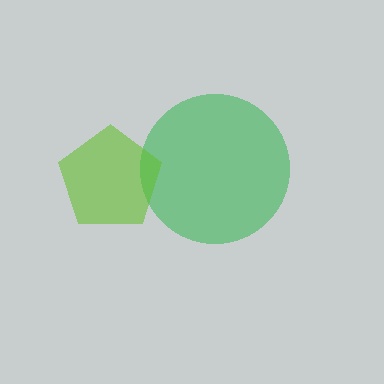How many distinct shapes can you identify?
There are 2 distinct shapes: a green circle, a lime pentagon.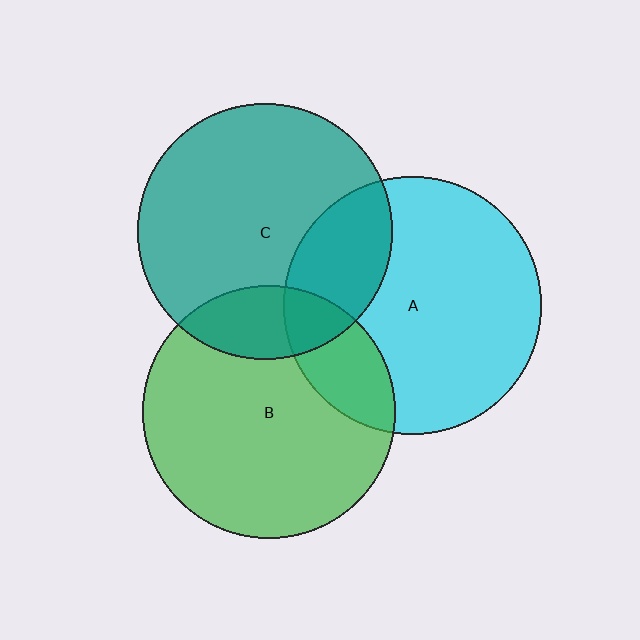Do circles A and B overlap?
Yes.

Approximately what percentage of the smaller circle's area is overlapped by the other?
Approximately 20%.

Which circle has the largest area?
Circle A (cyan).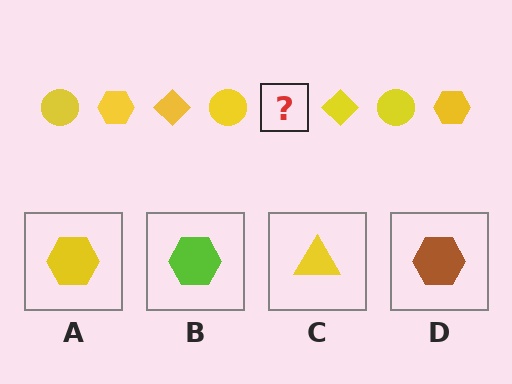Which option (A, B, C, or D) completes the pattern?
A.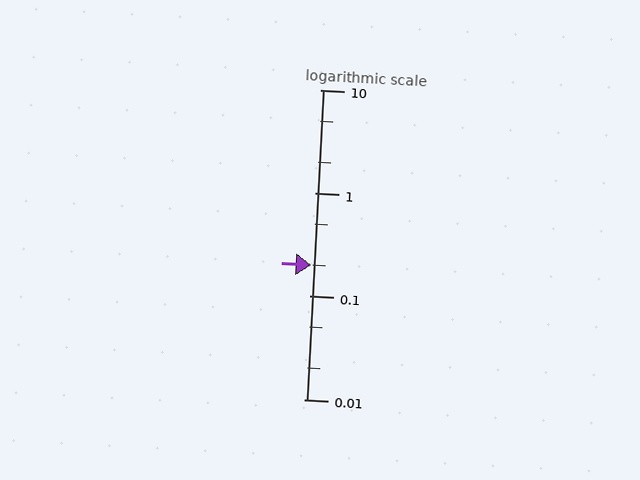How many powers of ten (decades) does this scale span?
The scale spans 3 decades, from 0.01 to 10.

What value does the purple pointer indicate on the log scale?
The pointer indicates approximately 0.2.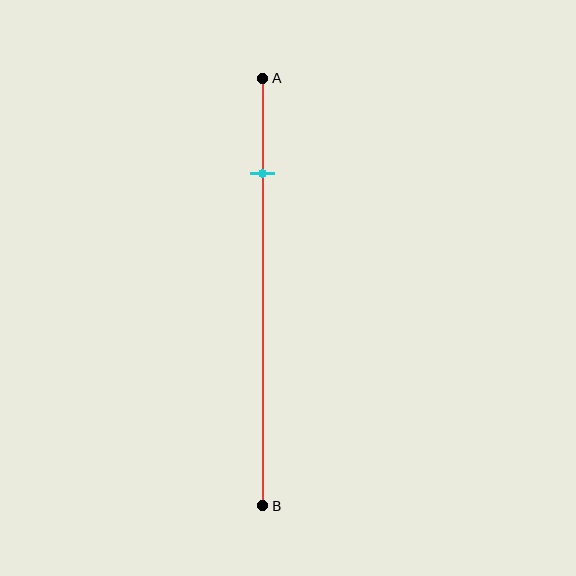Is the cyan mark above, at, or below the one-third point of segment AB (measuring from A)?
The cyan mark is above the one-third point of segment AB.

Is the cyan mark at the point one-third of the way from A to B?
No, the mark is at about 20% from A, not at the 33% one-third point.